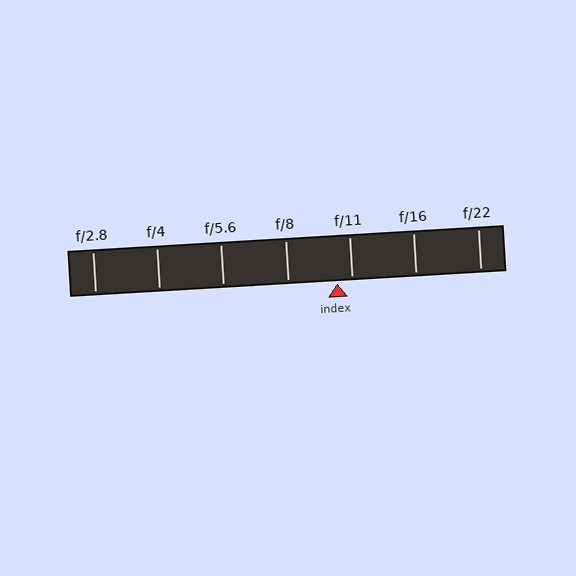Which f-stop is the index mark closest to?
The index mark is closest to f/11.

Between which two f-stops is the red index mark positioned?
The index mark is between f/8 and f/11.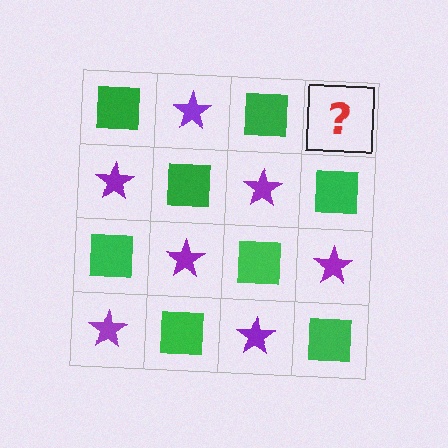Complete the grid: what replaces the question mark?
The question mark should be replaced with a purple star.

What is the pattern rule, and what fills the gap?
The rule is that it alternates green square and purple star in a checkerboard pattern. The gap should be filled with a purple star.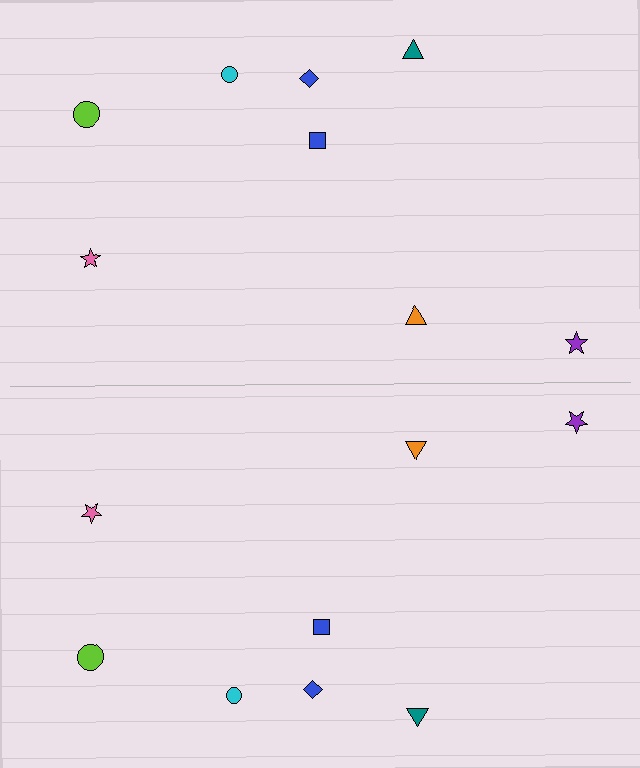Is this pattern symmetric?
Yes, this pattern has bilateral (reflection) symmetry.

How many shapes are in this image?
There are 16 shapes in this image.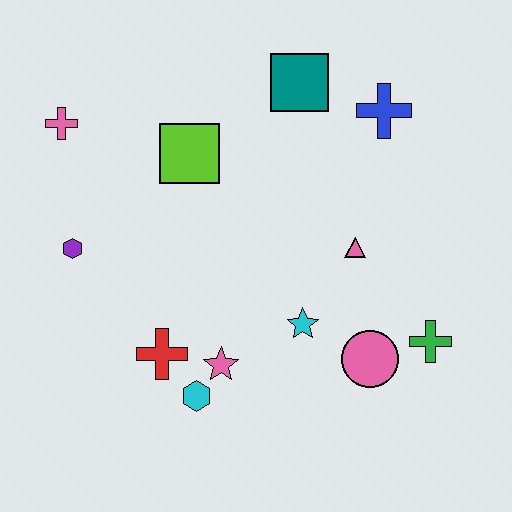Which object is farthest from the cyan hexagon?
The blue cross is farthest from the cyan hexagon.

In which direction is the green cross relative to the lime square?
The green cross is to the right of the lime square.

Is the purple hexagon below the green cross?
No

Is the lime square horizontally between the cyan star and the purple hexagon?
Yes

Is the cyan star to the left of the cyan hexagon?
No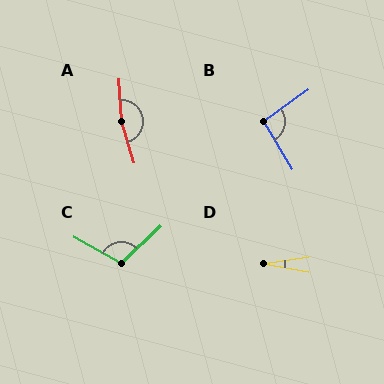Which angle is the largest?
A, at approximately 167 degrees.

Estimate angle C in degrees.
Approximately 107 degrees.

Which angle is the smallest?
D, at approximately 19 degrees.